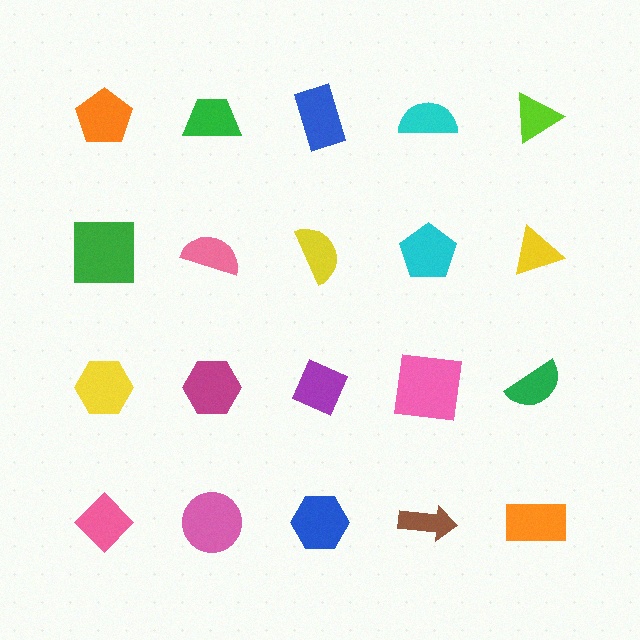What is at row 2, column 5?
A yellow triangle.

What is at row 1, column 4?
A cyan semicircle.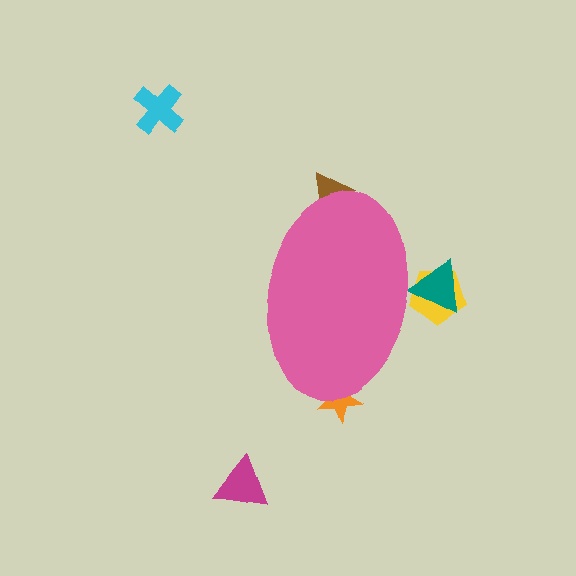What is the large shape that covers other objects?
A pink ellipse.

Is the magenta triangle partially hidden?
No, the magenta triangle is fully visible.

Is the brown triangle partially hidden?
Yes, the brown triangle is partially hidden behind the pink ellipse.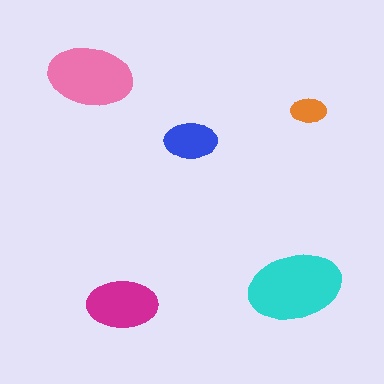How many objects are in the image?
There are 5 objects in the image.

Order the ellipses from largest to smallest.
the cyan one, the pink one, the magenta one, the blue one, the orange one.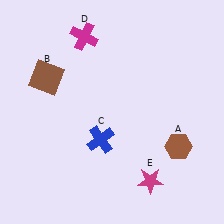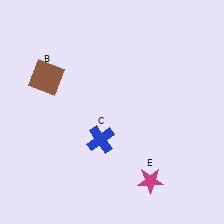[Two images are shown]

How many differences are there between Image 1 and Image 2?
There are 2 differences between the two images.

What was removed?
The brown hexagon (A), the magenta cross (D) were removed in Image 2.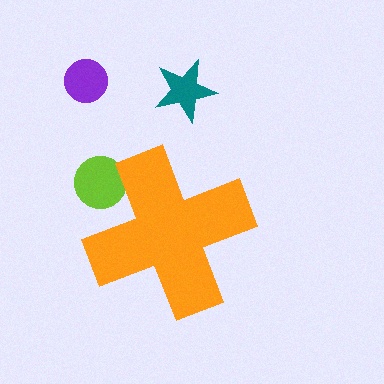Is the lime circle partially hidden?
Yes, the lime circle is partially hidden behind the orange cross.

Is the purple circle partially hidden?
No, the purple circle is fully visible.